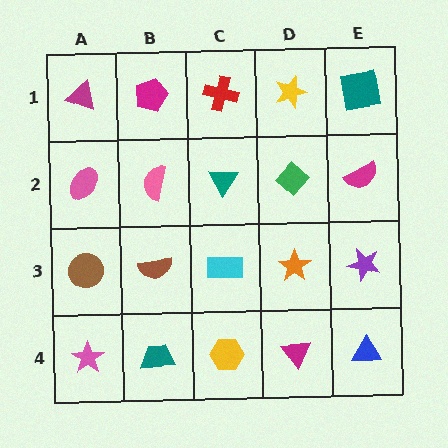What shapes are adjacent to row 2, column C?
A red cross (row 1, column C), a cyan rectangle (row 3, column C), a pink semicircle (row 2, column B), a green diamond (row 2, column D).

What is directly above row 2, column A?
A magenta triangle.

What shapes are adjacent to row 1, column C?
A teal triangle (row 2, column C), a magenta pentagon (row 1, column B), a yellow star (row 1, column D).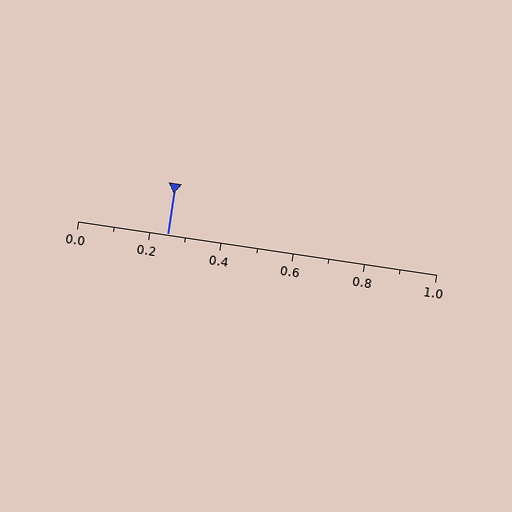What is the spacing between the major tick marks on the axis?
The major ticks are spaced 0.2 apart.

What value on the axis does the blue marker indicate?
The marker indicates approximately 0.25.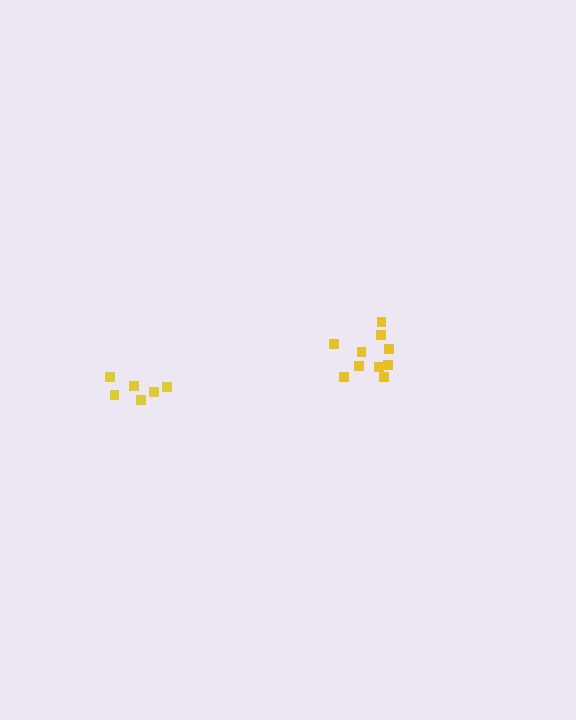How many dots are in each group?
Group 1: 10 dots, Group 2: 6 dots (16 total).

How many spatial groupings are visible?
There are 2 spatial groupings.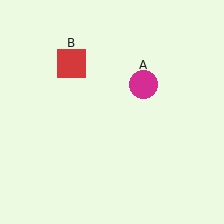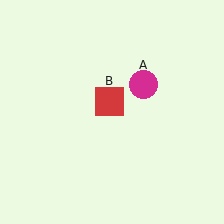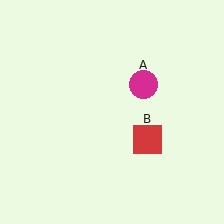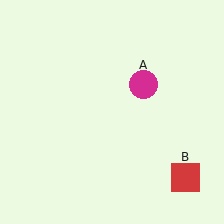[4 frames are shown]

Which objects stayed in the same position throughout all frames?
Magenta circle (object A) remained stationary.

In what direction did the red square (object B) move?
The red square (object B) moved down and to the right.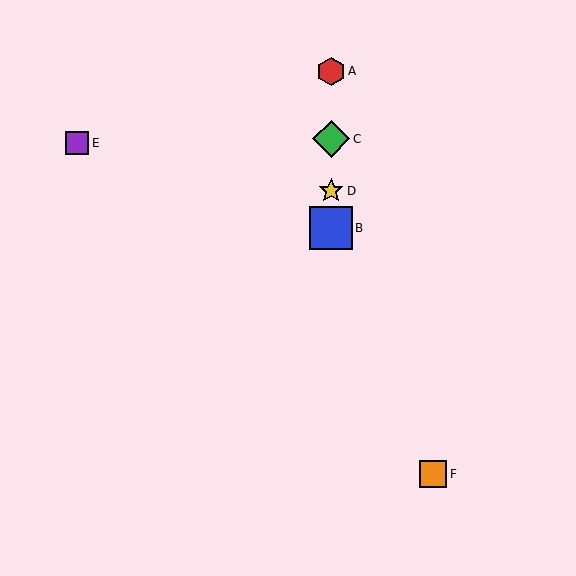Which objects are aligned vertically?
Objects A, B, C, D are aligned vertically.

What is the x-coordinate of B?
Object B is at x≈331.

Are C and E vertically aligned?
No, C is at x≈331 and E is at x≈77.